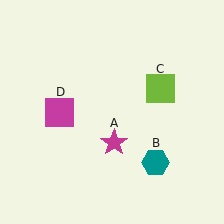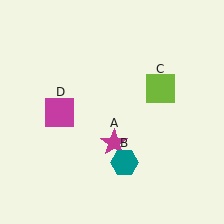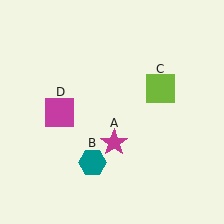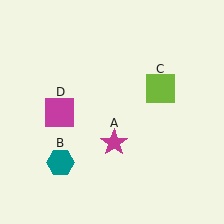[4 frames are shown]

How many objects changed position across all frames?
1 object changed position: teal hexagon (object B).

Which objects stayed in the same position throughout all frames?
Magenta star (object A) and lime square (object C) and magenta square (object D) remained stationary.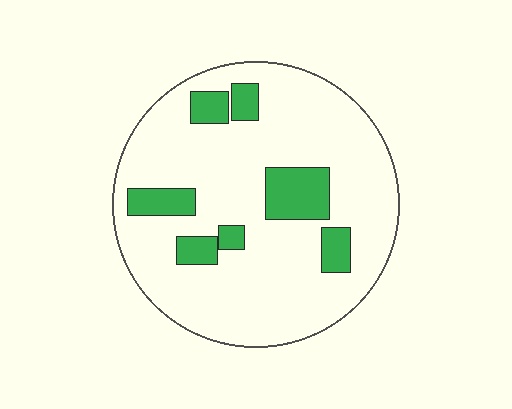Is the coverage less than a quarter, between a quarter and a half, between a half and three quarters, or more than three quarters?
Less than a quarter.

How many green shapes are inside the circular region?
7.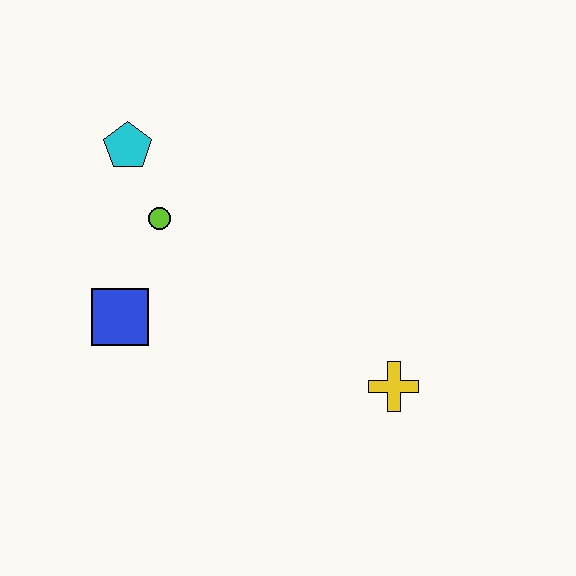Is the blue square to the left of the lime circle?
Yes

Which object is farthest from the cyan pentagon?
The yellow cross is farthest from the cyan pentagon.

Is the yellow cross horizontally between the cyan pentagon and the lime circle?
No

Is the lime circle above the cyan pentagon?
No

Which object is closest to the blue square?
The lime circle is closest to the blue square.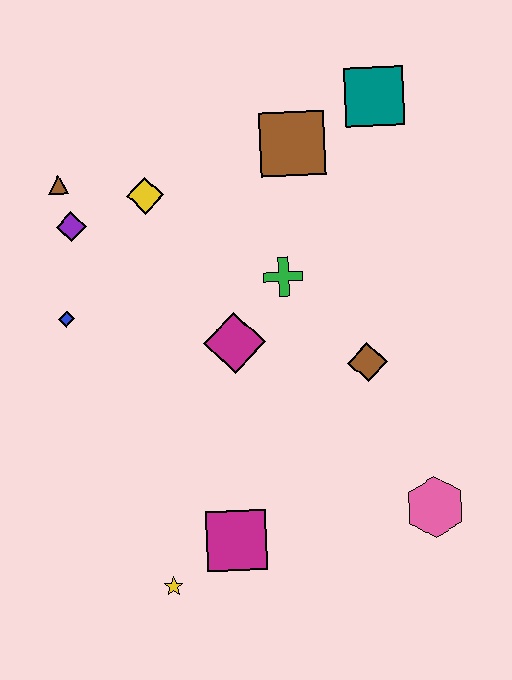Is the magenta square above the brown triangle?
No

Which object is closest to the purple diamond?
The brown triangle is closest to the purple diamond.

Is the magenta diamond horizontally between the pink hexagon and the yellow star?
Yes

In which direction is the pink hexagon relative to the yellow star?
The pink hexagon is to the right of the yellow star.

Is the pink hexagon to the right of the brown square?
Yes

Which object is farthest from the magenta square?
The teal square is farthest from the magenta square.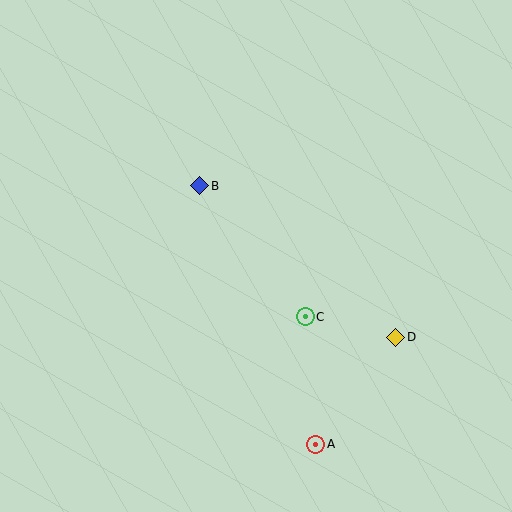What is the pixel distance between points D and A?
The distance between D and A is 134 pixels.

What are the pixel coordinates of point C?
Point C is at (305, 317).